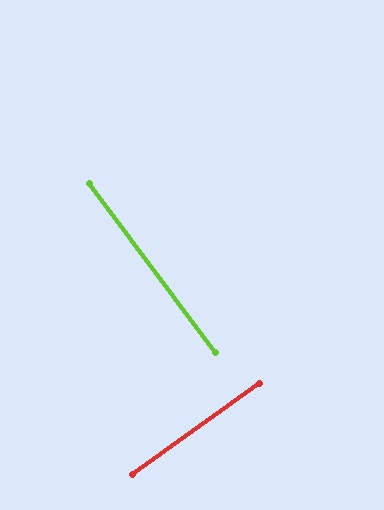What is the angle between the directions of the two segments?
Approximately 89 degrees.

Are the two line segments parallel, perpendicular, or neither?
Perpendicular — they meet at approximately 89°.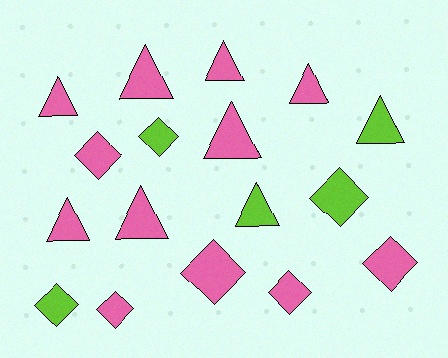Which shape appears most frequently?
Triangle, with 9 objects.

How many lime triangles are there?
There are 2 lime triangles.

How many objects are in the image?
There are 17 objects.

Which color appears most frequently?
Pink, with 12 objects.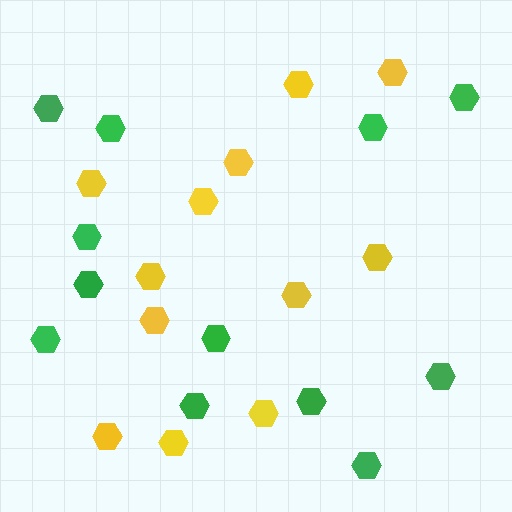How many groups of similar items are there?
There are 2 groups: one group of yellow hexagons (12) and one group of green hexagons (12).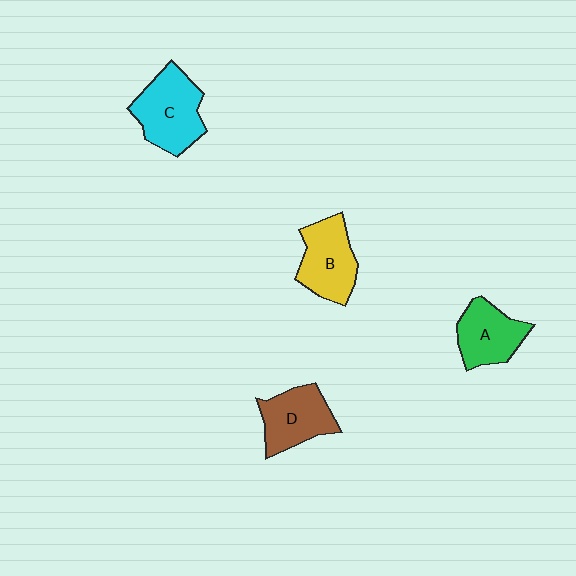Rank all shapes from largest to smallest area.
From largest to smallest: C (cyan), B (yellow), D (brown), A (green).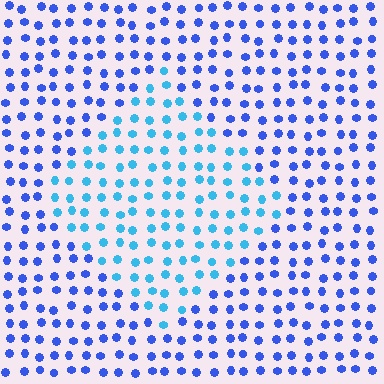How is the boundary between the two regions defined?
The boundary is defined purely by a slight shift in hue (about 34 degrees). Spacing, size, and orientation are identical on both sides.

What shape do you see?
I see a diamond.